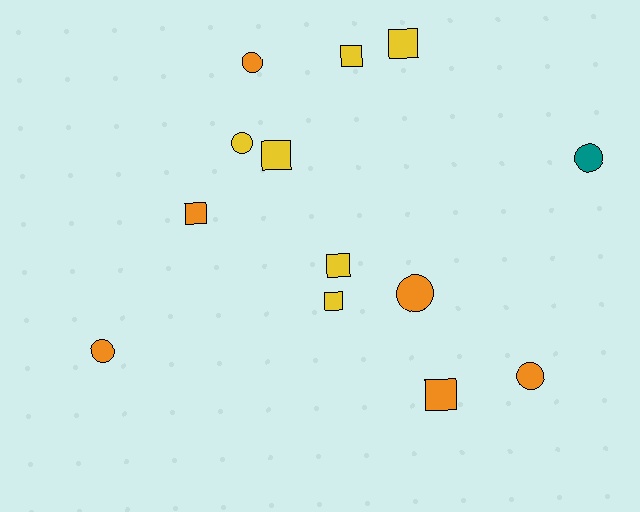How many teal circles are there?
There is 1 teal circle.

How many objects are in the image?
There are 13 objects.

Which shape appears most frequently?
Square, with 7 objects.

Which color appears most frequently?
Yellow, with 6 objects.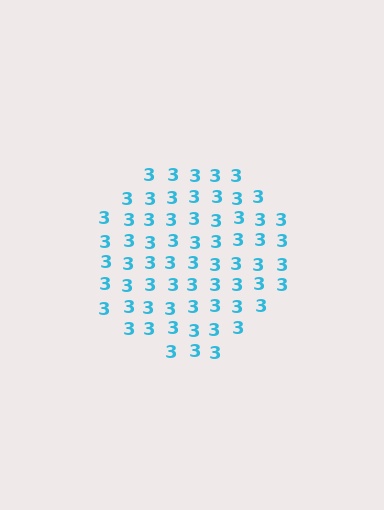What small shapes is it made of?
It is made of small digit 3's.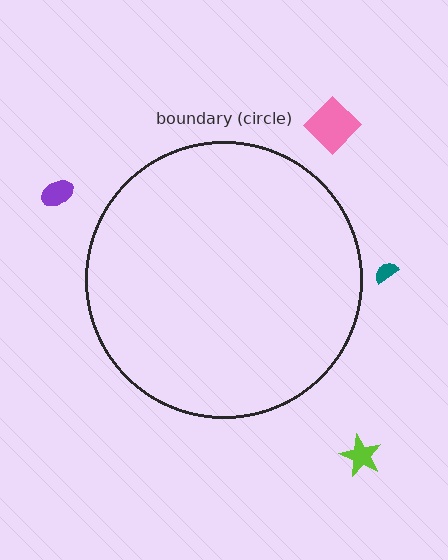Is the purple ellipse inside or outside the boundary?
Outside.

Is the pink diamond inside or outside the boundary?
Outside.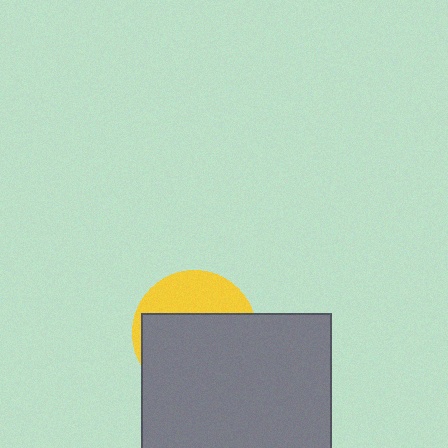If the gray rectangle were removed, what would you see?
You would see the complete yellow circle.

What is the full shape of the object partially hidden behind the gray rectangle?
The partially hidden object is a yellow circle.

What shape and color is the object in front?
The object in front is a gray rectangle.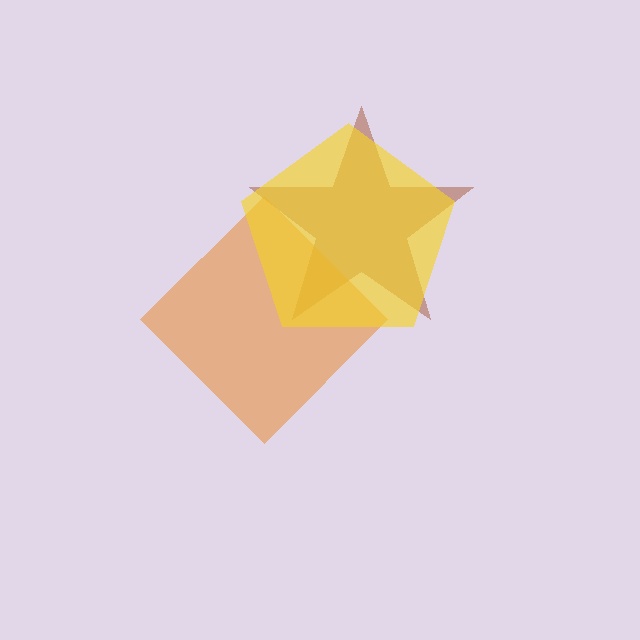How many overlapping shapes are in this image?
There are 3 overlapping shapes in the image.